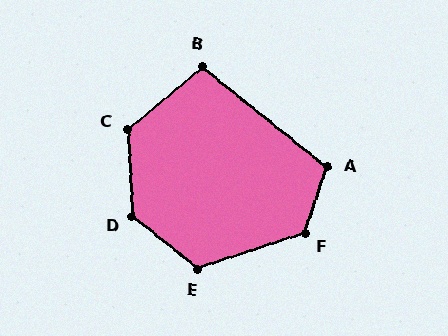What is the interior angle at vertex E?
Approximately 123 degrees (obtuse).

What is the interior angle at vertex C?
Approximately 127 degrees (obtuse).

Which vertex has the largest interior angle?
D, at approximately 132 degrees.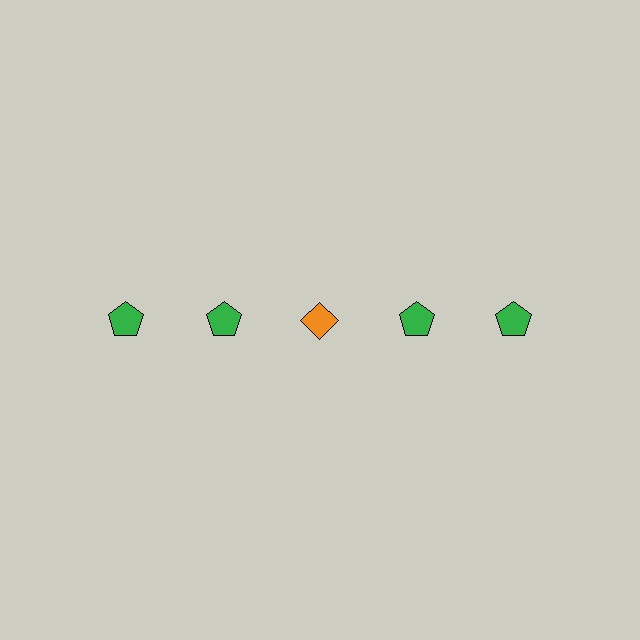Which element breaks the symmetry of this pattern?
The orange diamond in the top row, center column breaks the symmetry. All other shapes are green pentagons.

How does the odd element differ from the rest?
It differs in both color (orange instead of green) and shape (diamond instead of pentagon).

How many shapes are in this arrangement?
There are 5 shapes arranged in a grid pattern.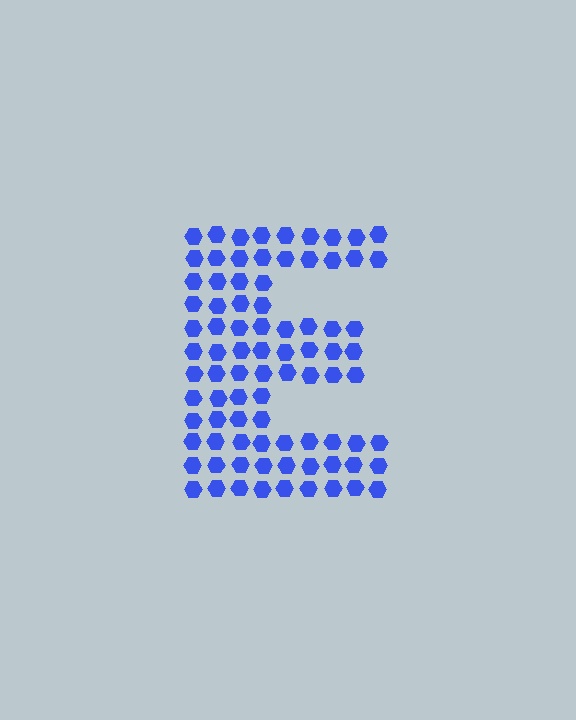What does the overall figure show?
The overall figure shows the letter E.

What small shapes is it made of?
It is made of small hexagons.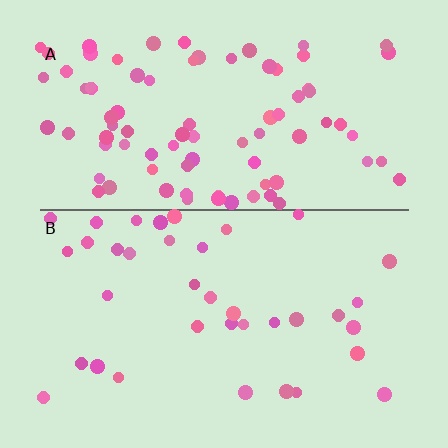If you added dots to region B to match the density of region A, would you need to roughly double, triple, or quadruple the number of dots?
Approximately double.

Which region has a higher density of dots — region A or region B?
A (the top).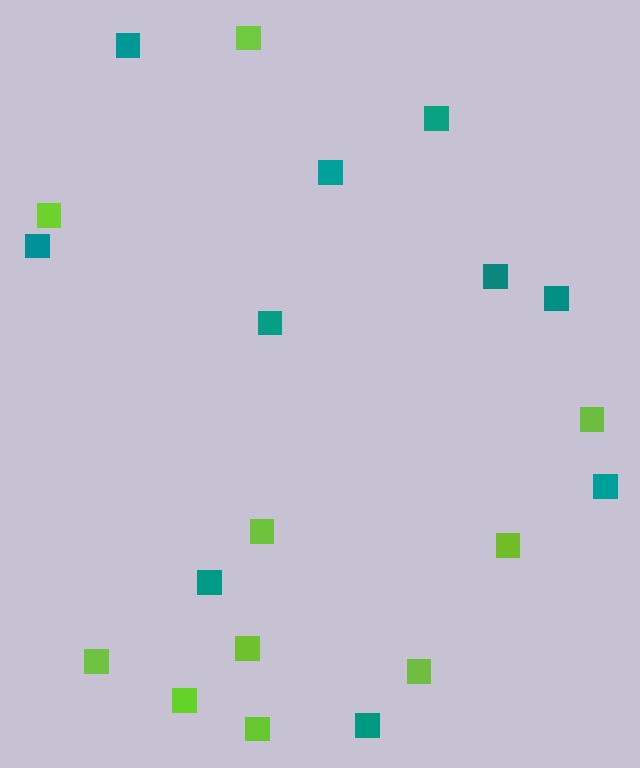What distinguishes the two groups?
There are 2 groups: one group of teal squares (10) and one group of lime squares (10).